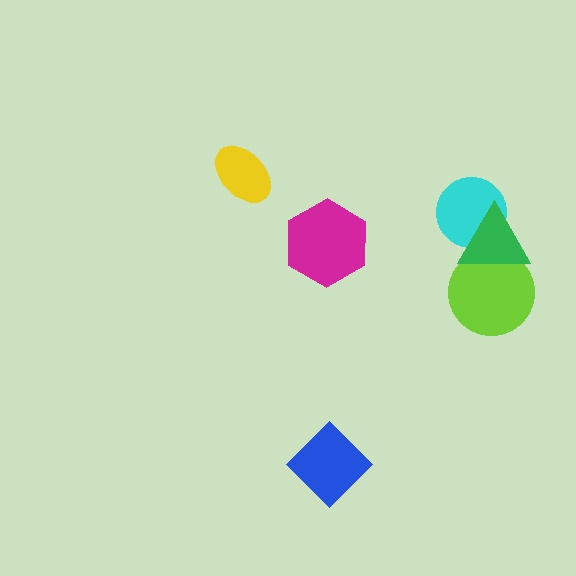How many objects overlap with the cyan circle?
1 object overlaps with the cyan circle.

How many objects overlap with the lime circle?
1 object overlaps with the lime circle.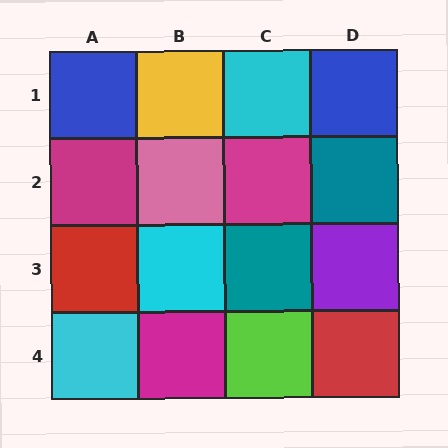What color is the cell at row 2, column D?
Teal.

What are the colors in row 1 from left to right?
Blue, yellow, cyan, blue.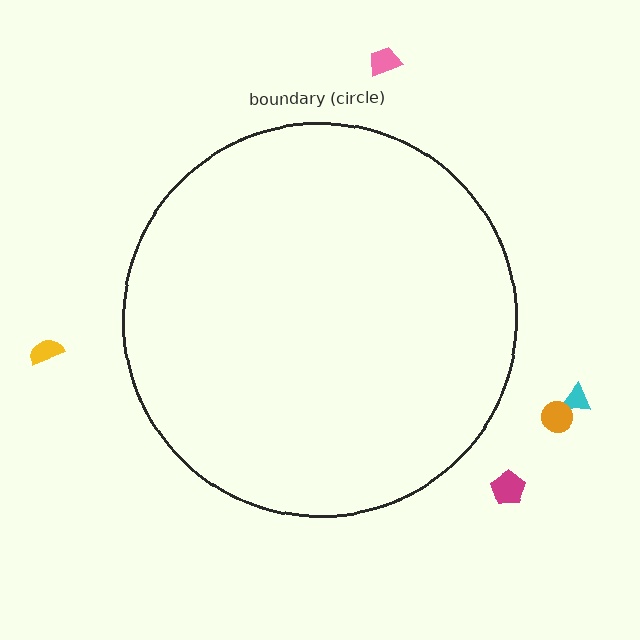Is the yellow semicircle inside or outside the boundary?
Outside.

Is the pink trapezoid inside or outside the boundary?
Outside.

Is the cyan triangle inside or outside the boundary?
Outside.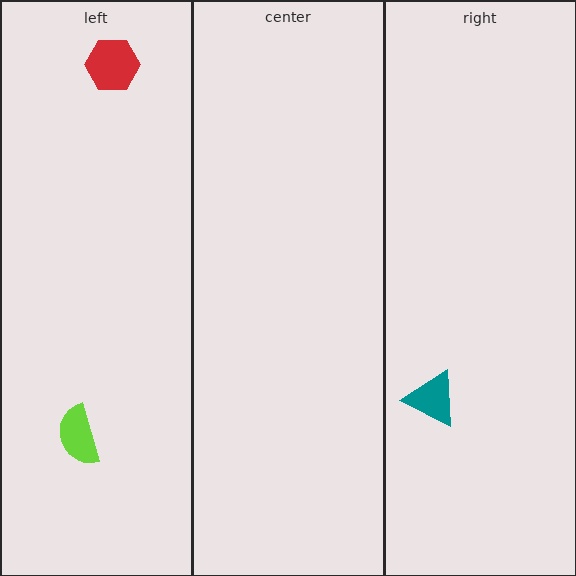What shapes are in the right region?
The teal triangle.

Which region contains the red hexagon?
The left region.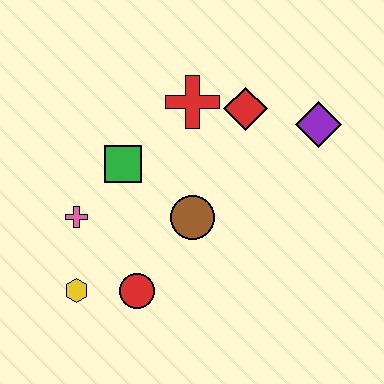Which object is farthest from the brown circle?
The purple diamond is farthest from the brown circle.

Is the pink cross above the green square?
No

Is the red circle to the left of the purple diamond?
Yes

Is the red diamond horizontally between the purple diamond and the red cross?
Yes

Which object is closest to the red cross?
The red diamond is closest to the red cross.